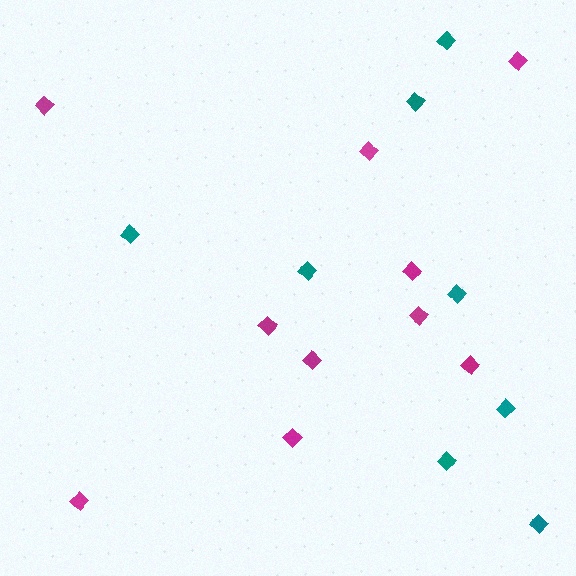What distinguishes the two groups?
There are 2 groups: one group of teal diamonds (8) and one group of magenta diamonds (10).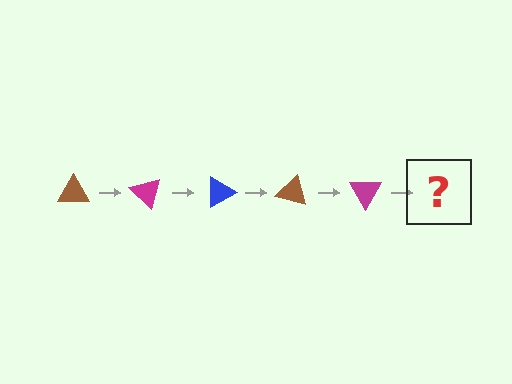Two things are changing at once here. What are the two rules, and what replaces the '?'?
The two rules are that it rotates 45 degrees each step and the color cycles through brown, magenta, and blue. The '?' should be a blue triangle, rotated 225 degrees from the start.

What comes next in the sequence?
The next element should be a blue triangle, rotated 225 degrees from the start.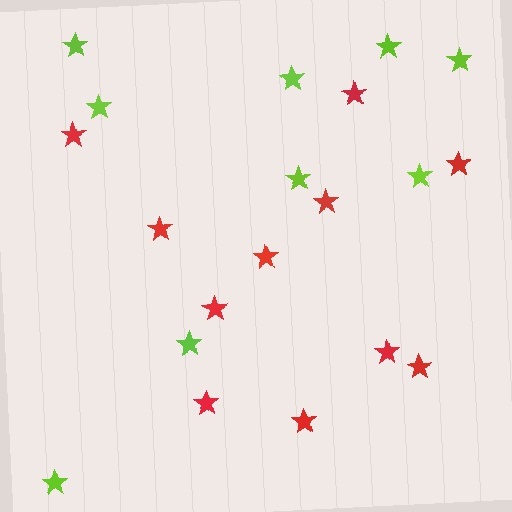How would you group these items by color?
There are 2 groups: one group of red stars (11) and one group of lime stars (9).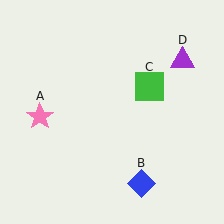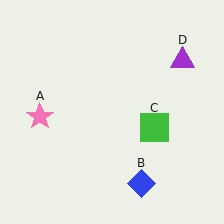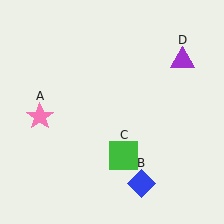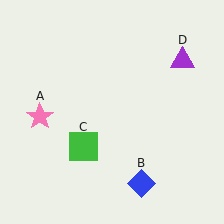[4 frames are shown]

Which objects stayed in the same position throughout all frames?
Pink star (object A) and blue diamond (object B) and purple triangle (object D) remained stationary.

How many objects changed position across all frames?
1 object changed position: green square (object C).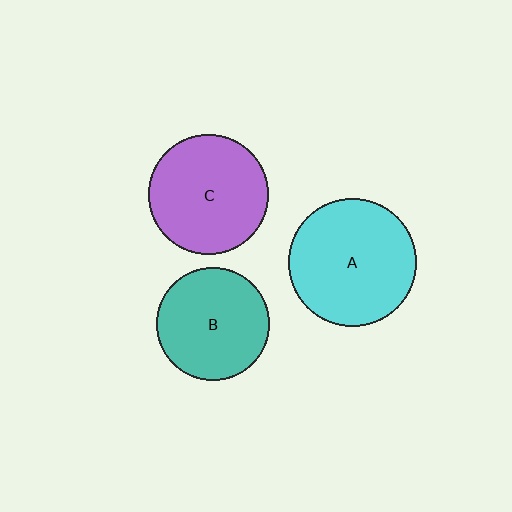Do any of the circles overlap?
No, none of the circles overlap.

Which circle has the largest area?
Circle A (cyan).